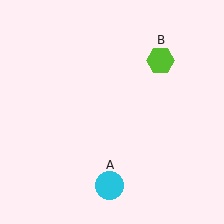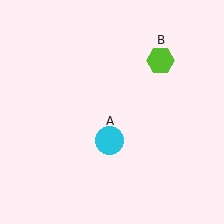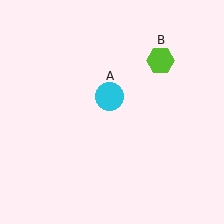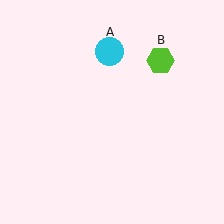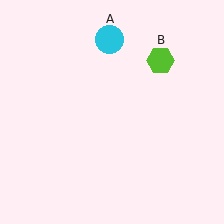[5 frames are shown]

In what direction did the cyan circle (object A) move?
The cyan circle (object A) moved up.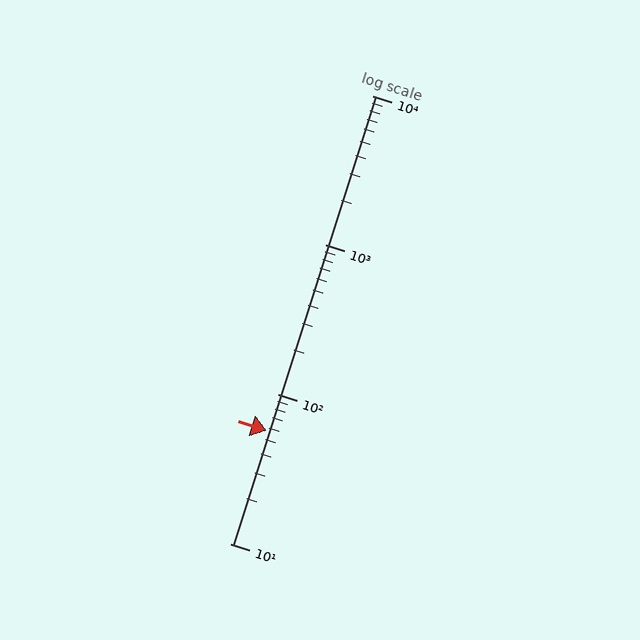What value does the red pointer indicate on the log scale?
The pointer indicates approximately 57.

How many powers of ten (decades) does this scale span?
The scale spans 3 decades, from 10 to 10000.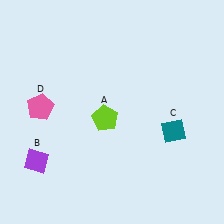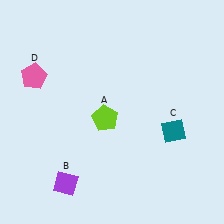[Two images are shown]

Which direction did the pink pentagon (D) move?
The pink pentagon (D) moved up.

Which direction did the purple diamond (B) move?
The purple diamond (B) moved right.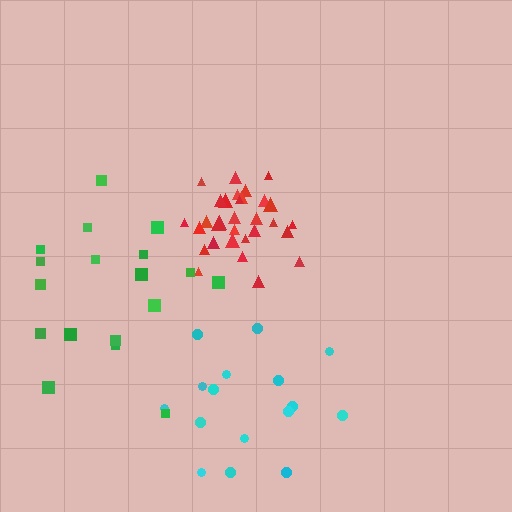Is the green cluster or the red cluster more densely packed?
Red.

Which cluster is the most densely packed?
Red.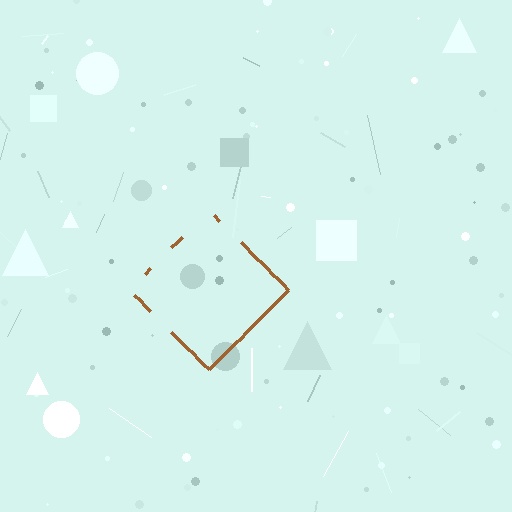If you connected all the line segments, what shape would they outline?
They would outline a diamond.